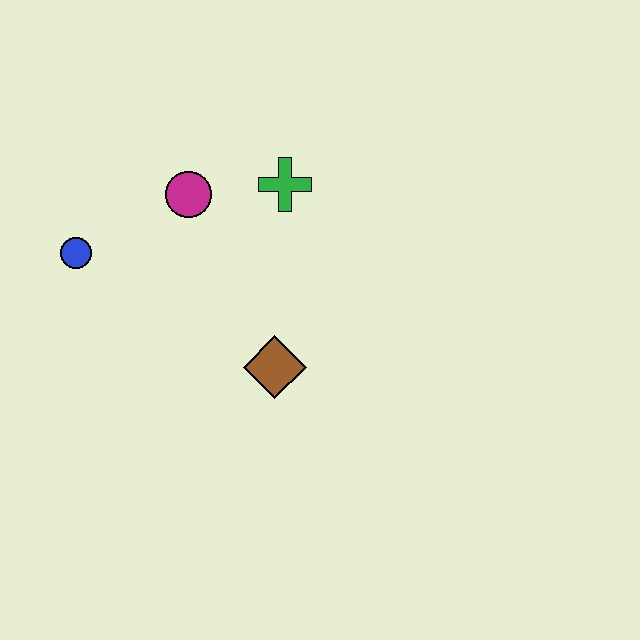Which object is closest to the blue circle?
The magenta circle is closest to the blue circle.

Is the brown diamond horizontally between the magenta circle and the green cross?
Yes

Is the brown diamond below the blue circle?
Yes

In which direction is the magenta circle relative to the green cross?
The magenta circle is to the left of the green cross.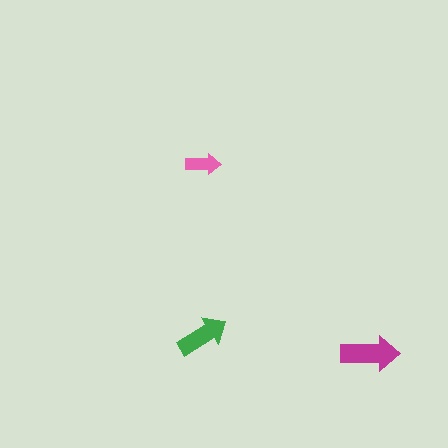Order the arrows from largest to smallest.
the magenta one, the green one, the pink one.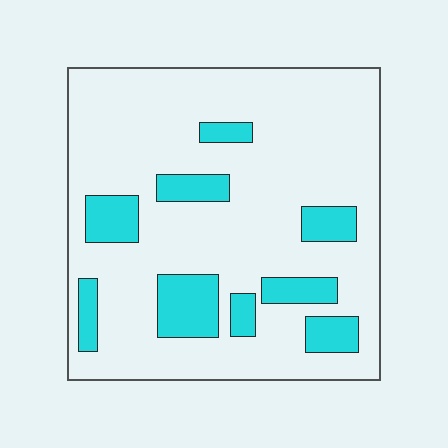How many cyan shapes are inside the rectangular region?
9.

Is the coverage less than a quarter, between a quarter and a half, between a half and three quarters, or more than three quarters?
Less than a quarter.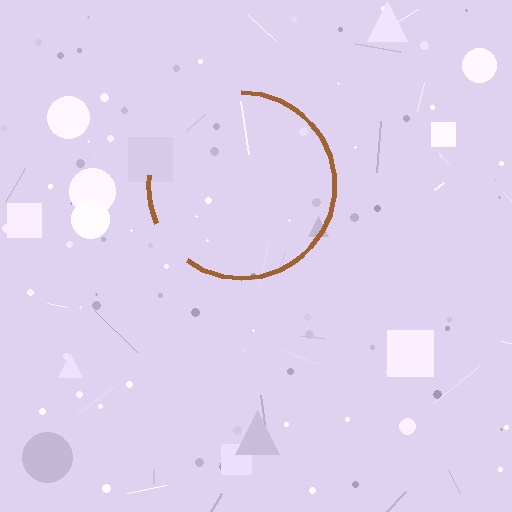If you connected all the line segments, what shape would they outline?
They would outline a circle.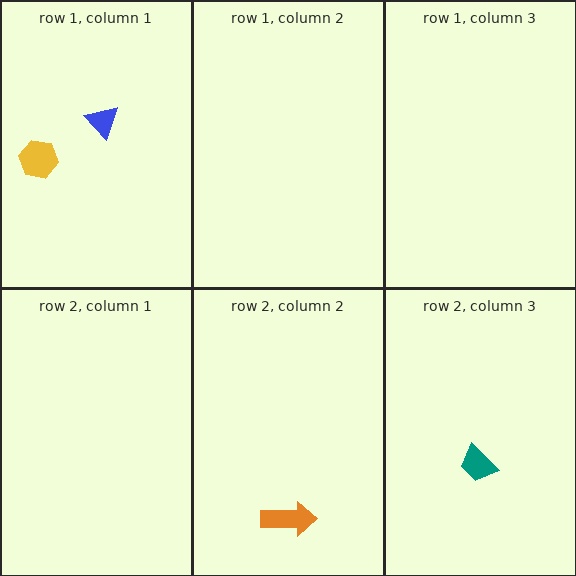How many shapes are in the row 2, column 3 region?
1.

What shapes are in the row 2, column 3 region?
The teal trapezoid.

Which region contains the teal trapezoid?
The row 2, column 3 region.